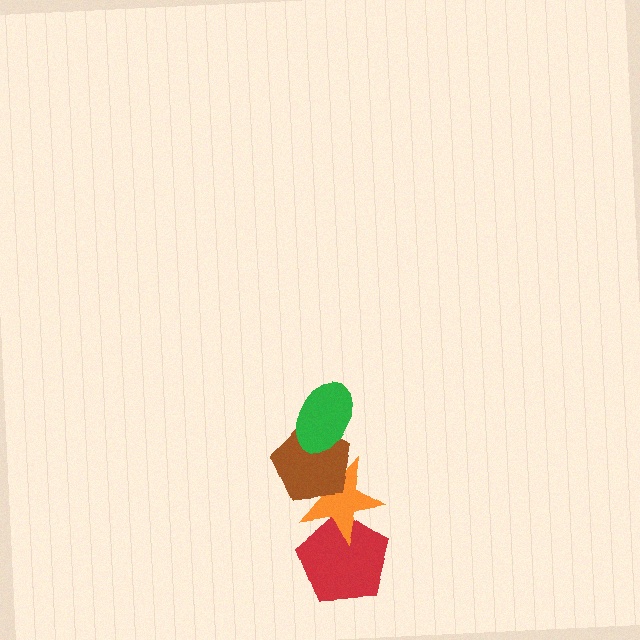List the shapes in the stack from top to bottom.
From top to bottom: the green ellipse, the brown pentagon, the orange star, the red pentagon.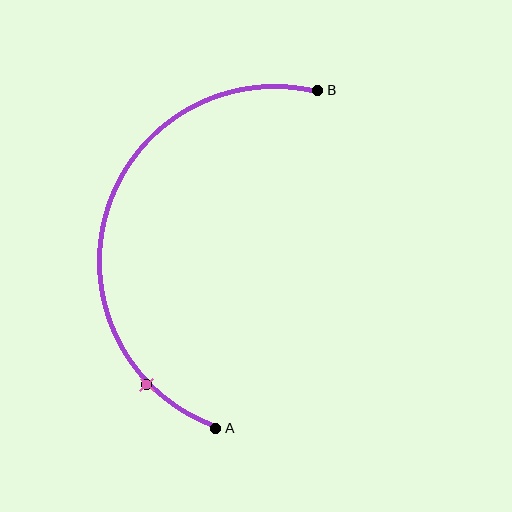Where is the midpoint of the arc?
The arc midpoint is the point on the curve farthest from the straight line joining A and B. It sits to the left of that line.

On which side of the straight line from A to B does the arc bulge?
The arc bulges to the left of the straight line connecting A and B.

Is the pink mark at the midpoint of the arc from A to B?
No. The pink mark lies on the arc but is closer to endpoint A. The arc midpoint would be at the point on the curve equidistant along the arc from both A and B.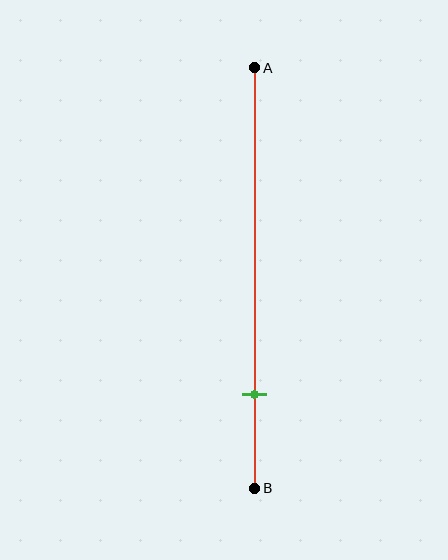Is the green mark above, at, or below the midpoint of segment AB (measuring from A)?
The green mark is below the midpoint of segment AB.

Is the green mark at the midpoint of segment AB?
No, the mark is at about 80% from A, not at the 50% midpoint.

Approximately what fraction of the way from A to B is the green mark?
The green mark is approximately 80% of the way from A to B.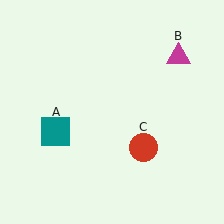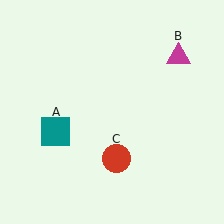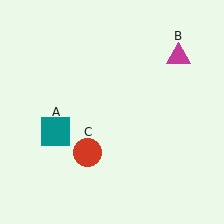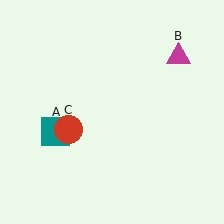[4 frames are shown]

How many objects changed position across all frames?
1 object changed position: red circle (object C).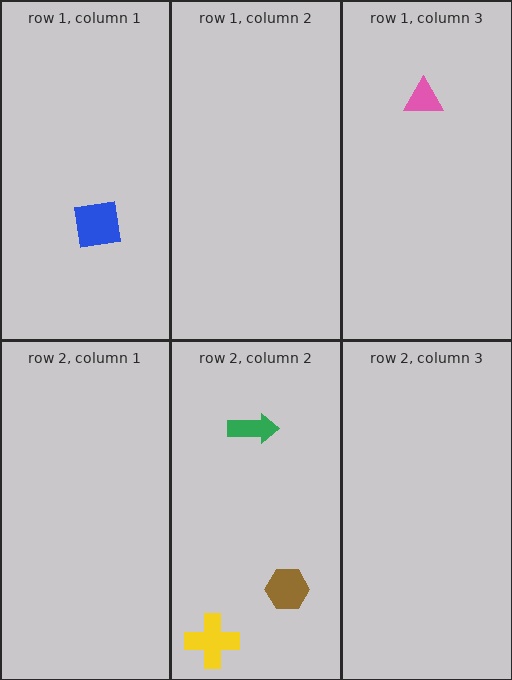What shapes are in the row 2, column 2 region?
The green arrow, the brown hexagon, the yellow cross.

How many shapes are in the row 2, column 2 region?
3.